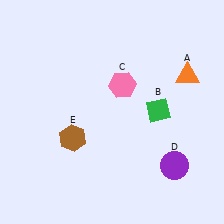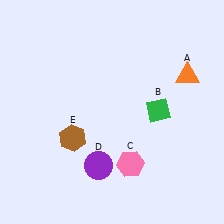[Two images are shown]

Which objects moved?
The objects that moved are: the pink hexagon (C), the purple circle (D).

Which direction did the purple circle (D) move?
The purple circle (D) moved left.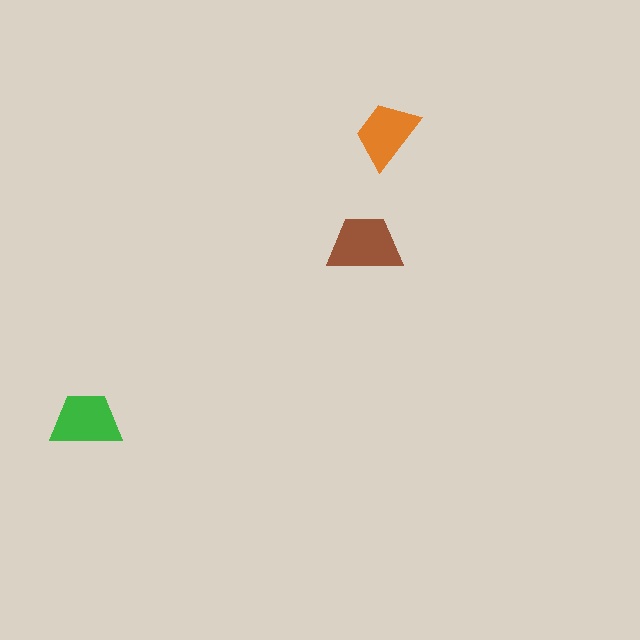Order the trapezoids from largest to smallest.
the brown one, the green one, the orange one.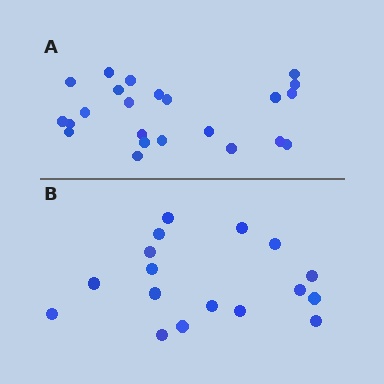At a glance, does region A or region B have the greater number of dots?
Region A (the top region) has more dots.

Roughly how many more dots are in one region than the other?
Region A has about 6 more dots than region B.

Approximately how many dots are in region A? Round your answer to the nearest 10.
About 20 dots. (The exact count is 23, which rounds to 20.)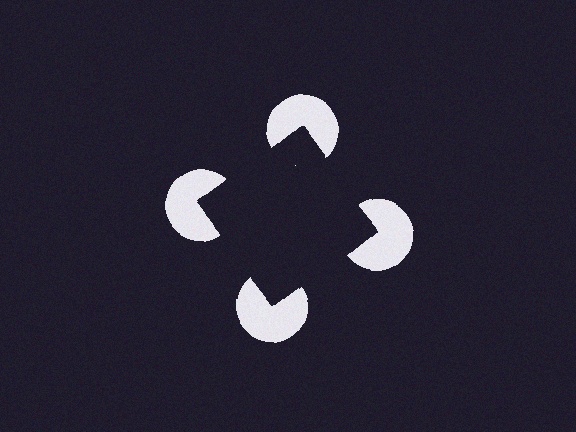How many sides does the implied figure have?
4 sides.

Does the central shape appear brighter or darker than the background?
It typically appears slightly darker than the background, even though no actual brightness change is drawn.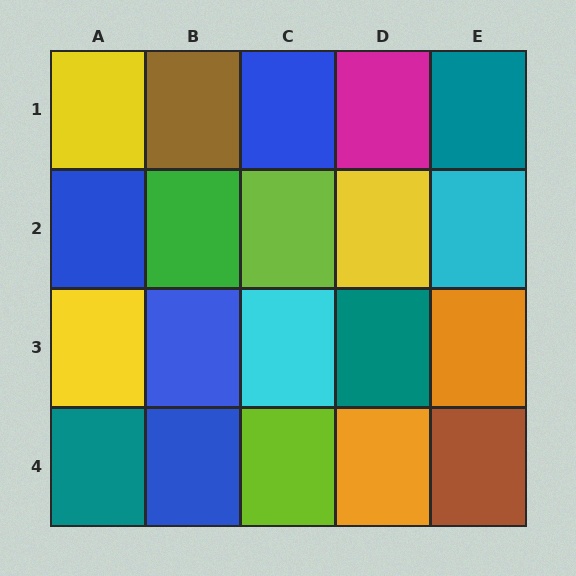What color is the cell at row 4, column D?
Orange.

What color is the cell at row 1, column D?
Magenta.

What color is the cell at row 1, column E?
Teal.